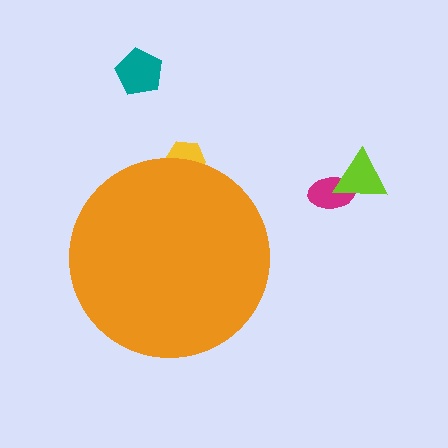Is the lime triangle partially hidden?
No, the lime triangle is fully visible.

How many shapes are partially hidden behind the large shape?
1 shape is partially hidden.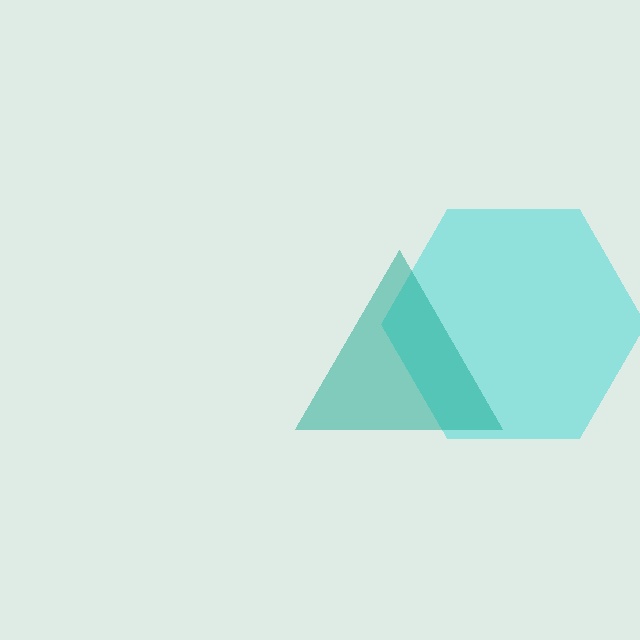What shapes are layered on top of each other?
The layered shapes are: a cyan hexagon, a teal triangle.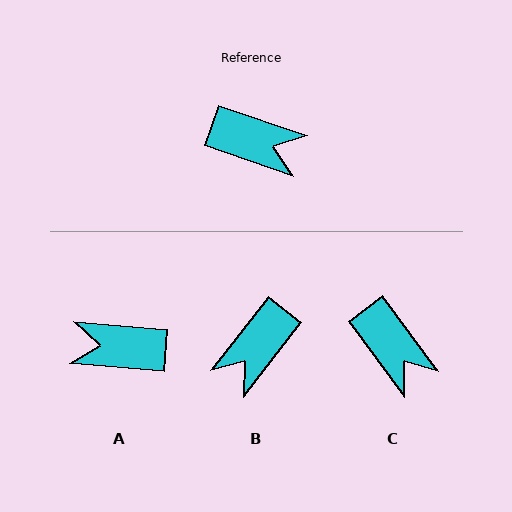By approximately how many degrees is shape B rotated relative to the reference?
Approximately 109 degrees clockwise.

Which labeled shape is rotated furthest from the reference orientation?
A, about 166 degrees away.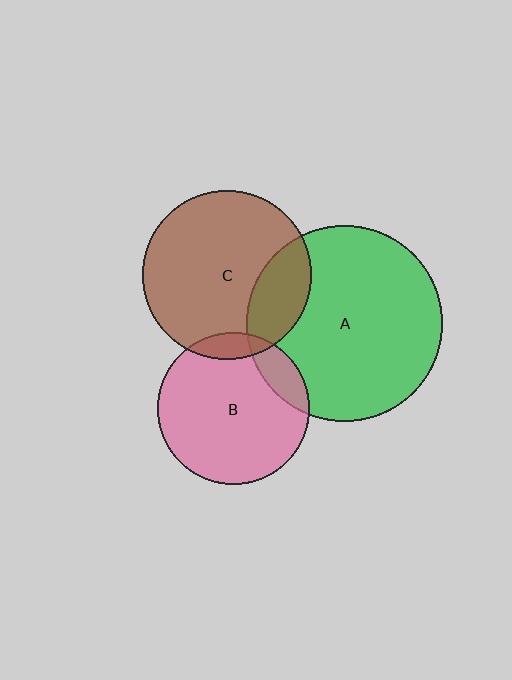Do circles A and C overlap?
Yes.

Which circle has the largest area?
Circle A (green).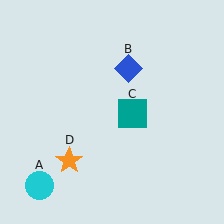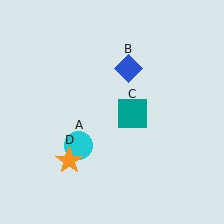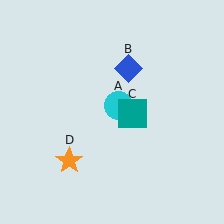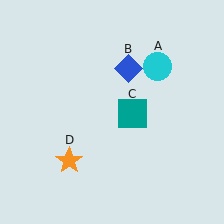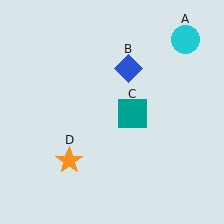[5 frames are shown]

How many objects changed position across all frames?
1 object changed position: cyan circle (object A).